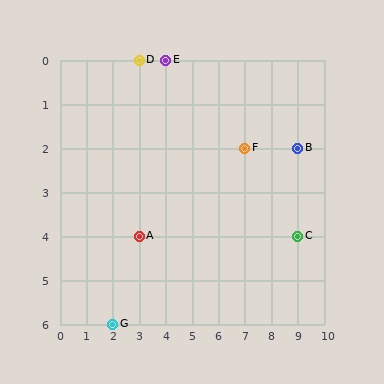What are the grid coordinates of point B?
Point B is at grid coordinates (9, 2).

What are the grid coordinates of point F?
Point F is at grid coordinates (7, 2).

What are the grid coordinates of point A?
Point A is at grid coordinates (3, 4).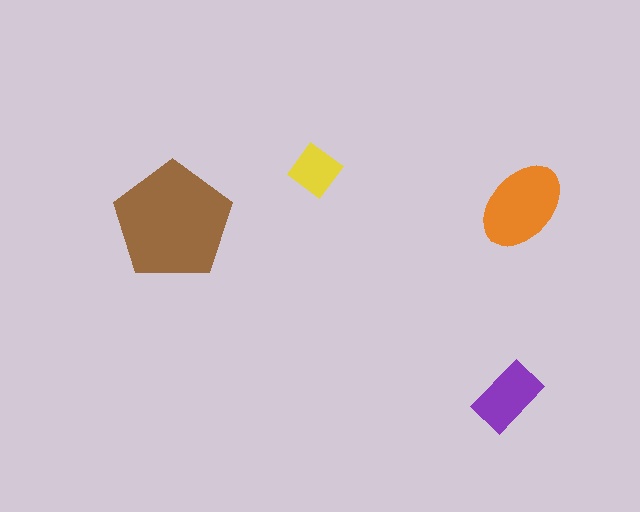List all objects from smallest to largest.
The yellow diamond, the purple rectangle, the orange ellipse, the brown pentagon.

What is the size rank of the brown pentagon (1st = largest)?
1st.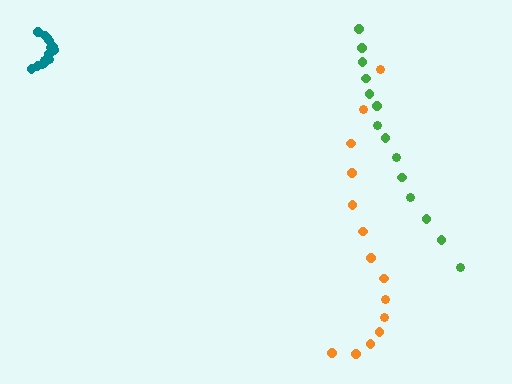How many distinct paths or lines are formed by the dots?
There are 3 distinct paths.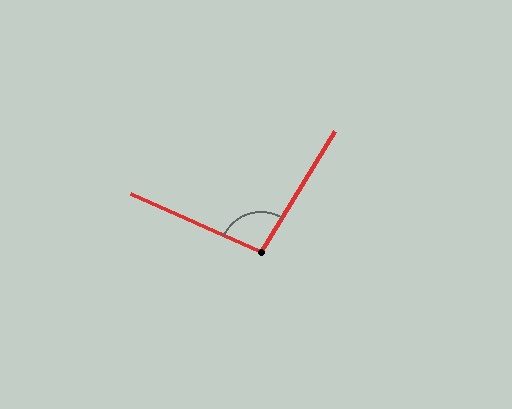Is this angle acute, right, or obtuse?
It is obtuse.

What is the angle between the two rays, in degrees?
Approximately 97 degrees.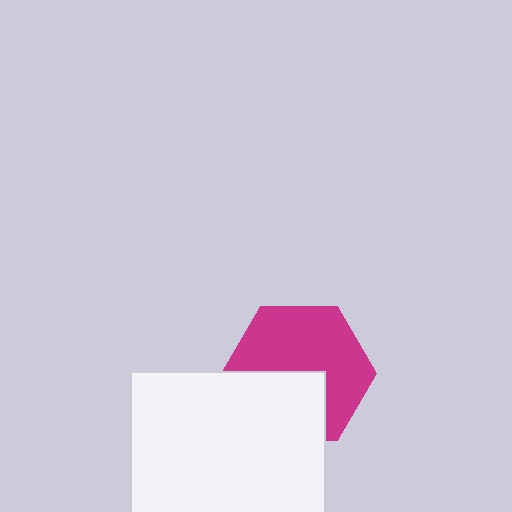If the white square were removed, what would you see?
You would see the complete magenta hexagon.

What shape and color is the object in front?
The object in front is a white square.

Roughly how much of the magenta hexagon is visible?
About half of it is visible (roughly 62%).